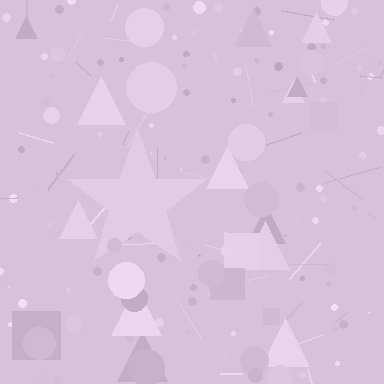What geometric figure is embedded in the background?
A star is embedded in the background.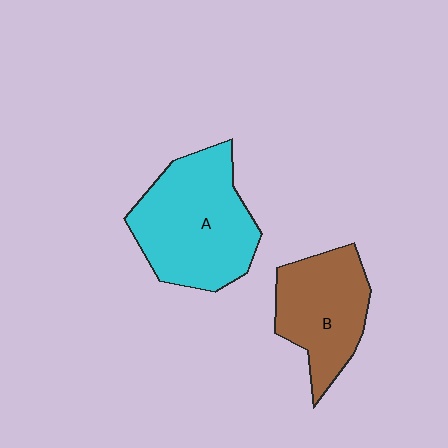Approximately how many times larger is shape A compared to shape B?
Approximately 1.4 times.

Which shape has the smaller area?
Shape B (brown).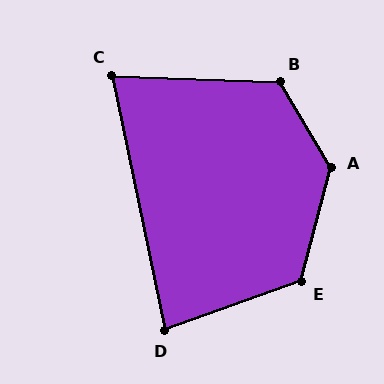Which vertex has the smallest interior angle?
C, at approximately 76 degrees.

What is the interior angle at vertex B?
Approximately 123 degrees (obtuse).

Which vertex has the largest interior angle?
A, at approximately 135 degrees.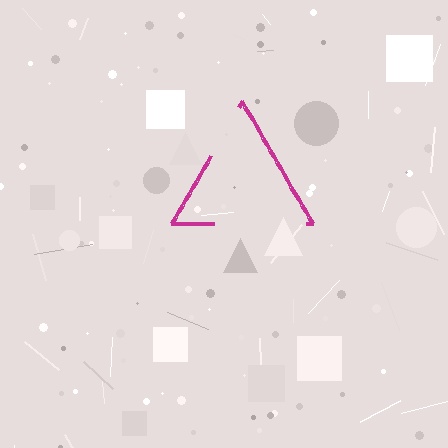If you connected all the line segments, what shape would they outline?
They would outline a triangle.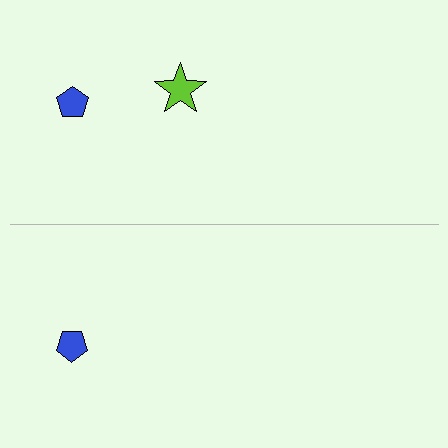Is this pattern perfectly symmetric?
No, the pattern is not perfectly symmetric. A lime star is missing from the bottom side.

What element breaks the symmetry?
A lime star is missing from the bottom side.